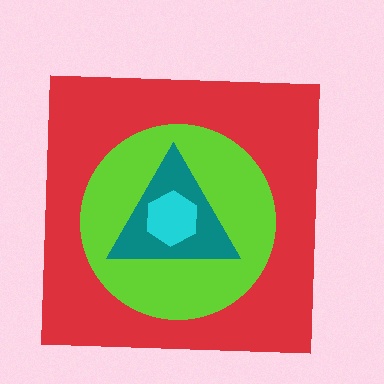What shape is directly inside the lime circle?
The teal triangle.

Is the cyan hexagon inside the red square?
Yes.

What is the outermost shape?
The red square.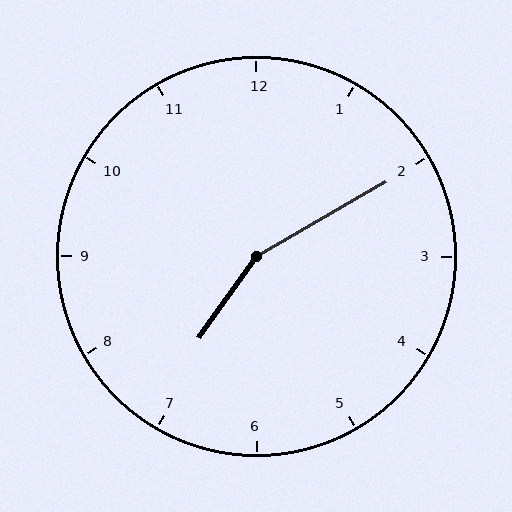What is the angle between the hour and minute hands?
Approximately 155 degrees.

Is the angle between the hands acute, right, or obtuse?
It is obtuse.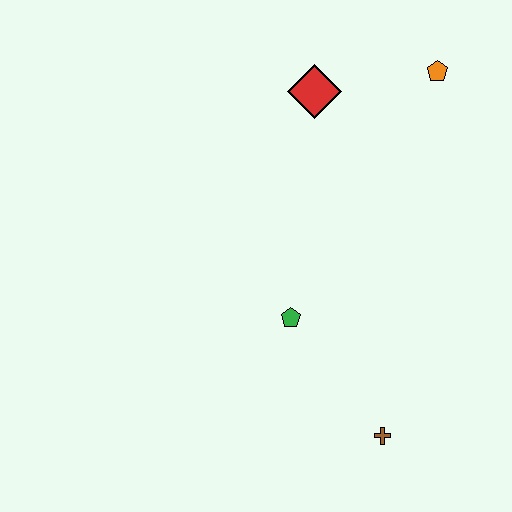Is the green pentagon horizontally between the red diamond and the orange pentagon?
No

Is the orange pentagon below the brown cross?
No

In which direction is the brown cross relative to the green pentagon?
The brown cross is below the green pentagon.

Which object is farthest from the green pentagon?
The orange pentagon is farthest from the green pentagon.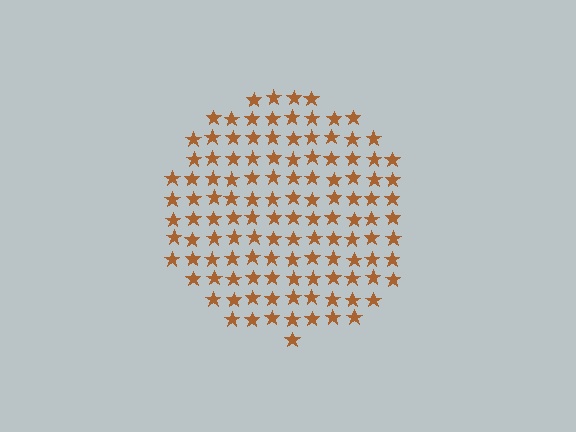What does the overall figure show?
The overall figure shows a circle.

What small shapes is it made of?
It is made of small stars.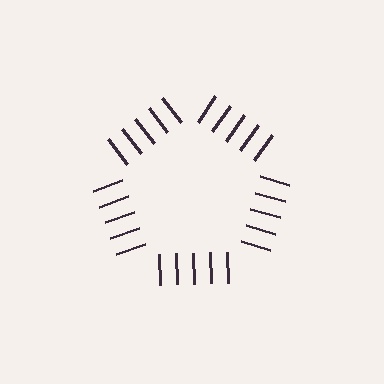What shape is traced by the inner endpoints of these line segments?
An illusory pentagon — the line segments terminate on its edges but no continuous stroke is drawn.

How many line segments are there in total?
25 — 5 along each of the 5 edges.